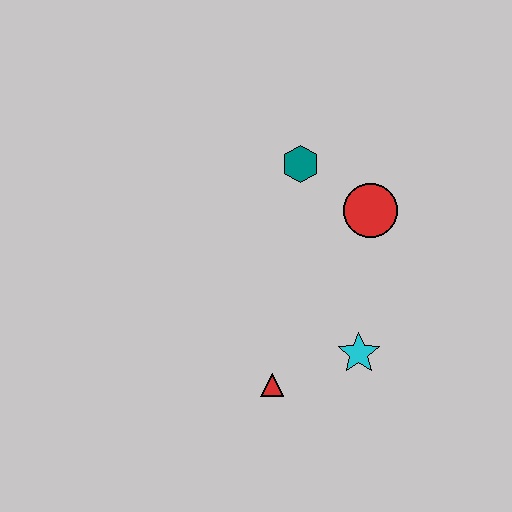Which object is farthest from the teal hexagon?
The red triangle is farthest from the teal hexagon.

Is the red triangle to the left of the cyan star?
Yes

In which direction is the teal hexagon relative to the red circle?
The teal hexagon is to the left of the red circle.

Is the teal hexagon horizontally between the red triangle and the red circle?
Yes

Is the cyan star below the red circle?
Yes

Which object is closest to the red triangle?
The cyan star is closest to the red triangle.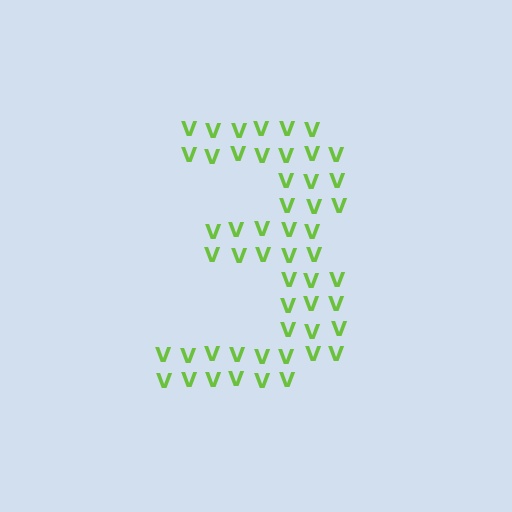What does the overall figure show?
The overall figure shows the digit 3.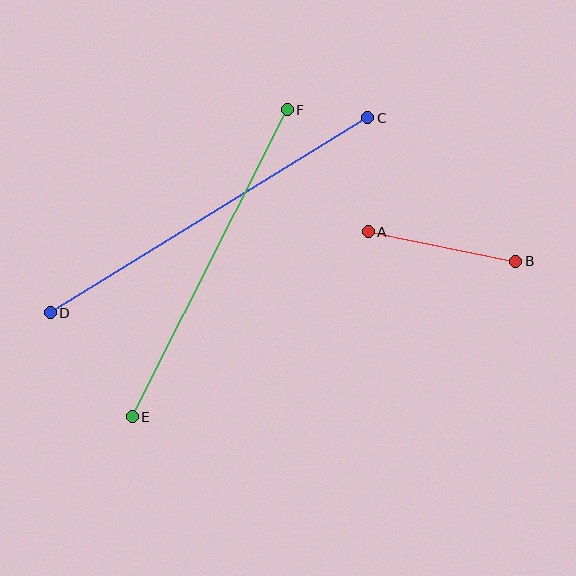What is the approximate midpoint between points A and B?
The midpoint is at approximately (442, 247) pixels.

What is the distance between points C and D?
The distance is approximately 373 pixels.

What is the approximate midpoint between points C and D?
The midpoint is at approximately (209, 215) pixels.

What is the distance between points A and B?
The distance is approximately 150 pixels.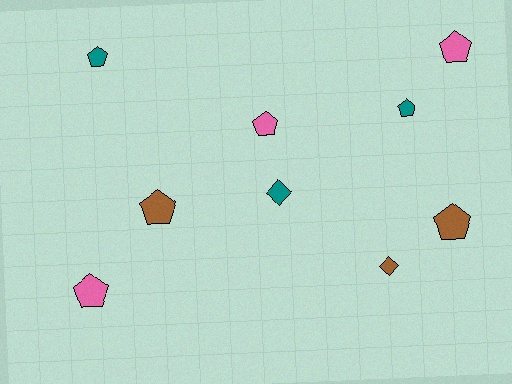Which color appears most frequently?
Teal, with 3 objects.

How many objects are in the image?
There are 9 objects.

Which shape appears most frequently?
Pentagon, with 7 objects.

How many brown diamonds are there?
There is 1 brown diamond.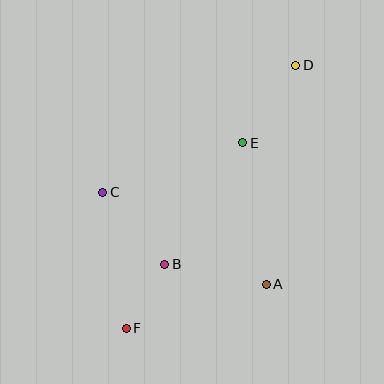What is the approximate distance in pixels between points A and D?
The distance between A and D is approximately 221 pixels.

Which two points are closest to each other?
Points B and F are closest to each other.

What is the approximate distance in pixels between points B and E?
The distance between B and E is approximately 145 pixels.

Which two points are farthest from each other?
Points D and F are farthest from each other.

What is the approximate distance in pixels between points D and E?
The distance between D and E is approximately 94 pixels.